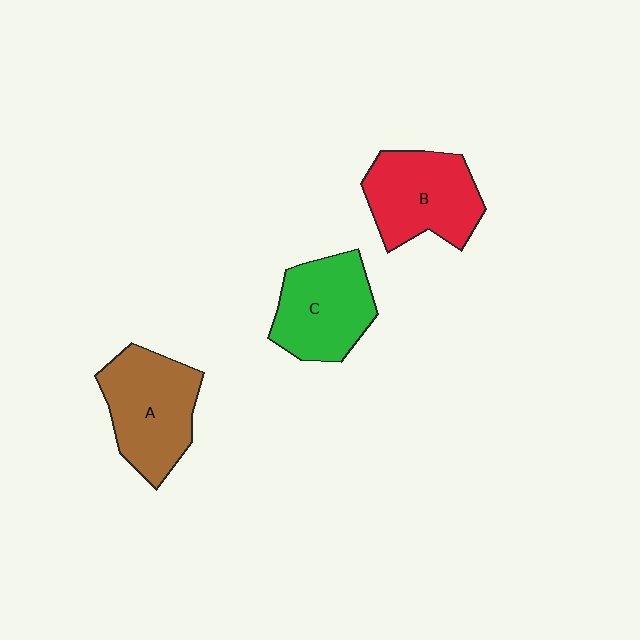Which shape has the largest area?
Shape A (brown).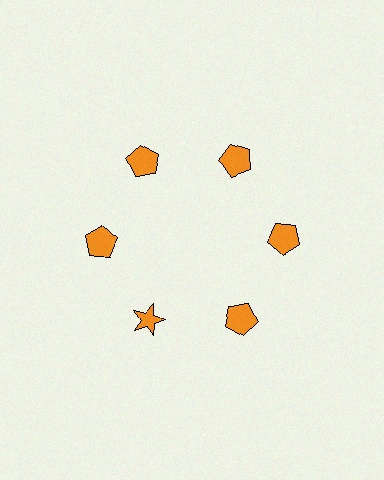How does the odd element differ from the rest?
It has a different shape: star instead of pentagon.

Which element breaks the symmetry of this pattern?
The orange star at roughly the 7 o'clock position breaks the symmetry. All other shapes are orange pentagons.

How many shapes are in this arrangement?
There are 6 shapes arranged in a ring pattern.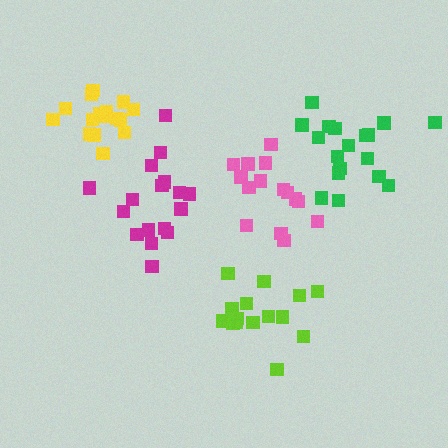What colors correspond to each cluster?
The clusters are colored: lime, yellow, green, magenta, pink.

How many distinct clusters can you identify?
There are 5 distinct clusters.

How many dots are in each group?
Group 1: 15 dots, Group 2: 16 dots, Group 3: 18 dots, Group 4: 17 dots, Group 5: 15 dots (81 total).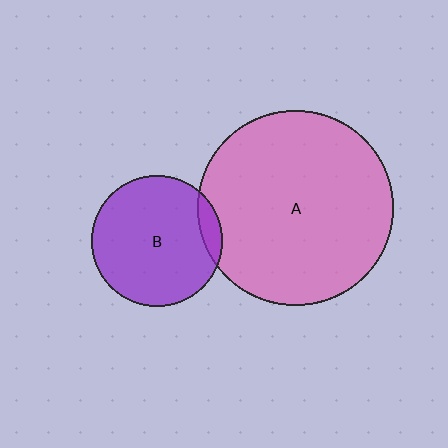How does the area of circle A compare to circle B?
Approximately 2.2 times.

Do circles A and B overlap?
Yes.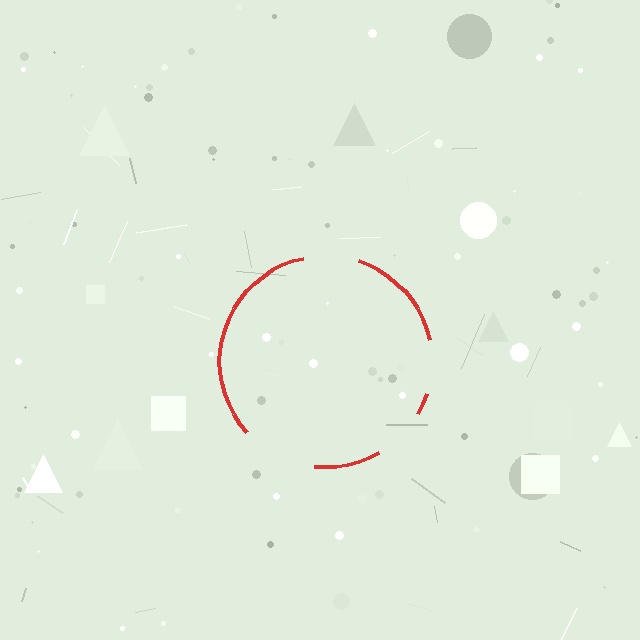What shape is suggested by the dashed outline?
The dashed outline suggests a circle.